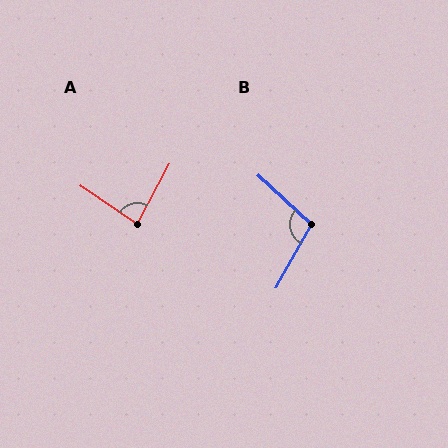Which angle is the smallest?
A, at approximately 84 degrees.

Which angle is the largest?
B, at approximately 103 degrees.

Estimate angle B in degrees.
Approximately 103 degrees.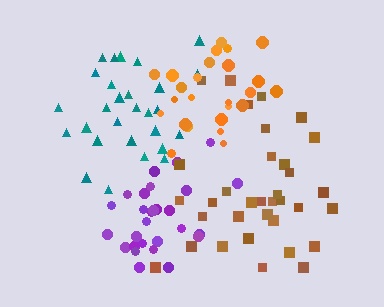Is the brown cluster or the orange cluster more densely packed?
Orange.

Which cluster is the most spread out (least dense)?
Brown.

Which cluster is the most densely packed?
Purple.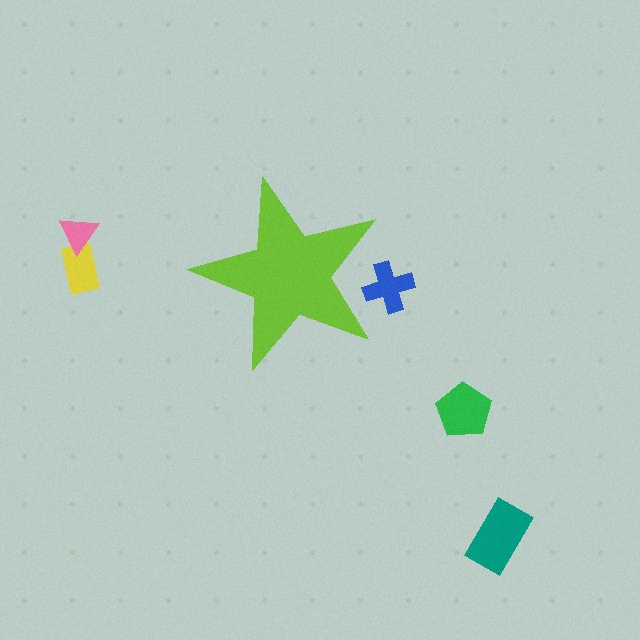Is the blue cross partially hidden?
Yes, the blue cross is partially hidden behind the lime star.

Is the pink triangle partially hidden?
No, the pink triangle is fully visible.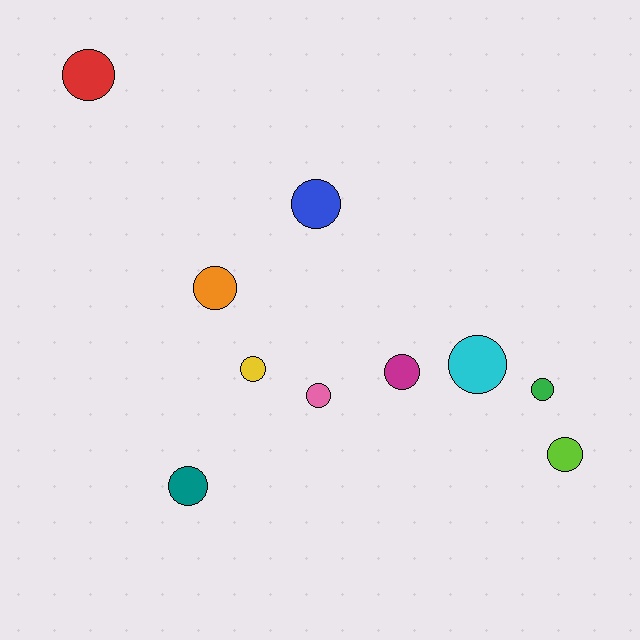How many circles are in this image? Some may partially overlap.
There are 10 circles.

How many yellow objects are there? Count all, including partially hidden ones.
There is 1 yellow object.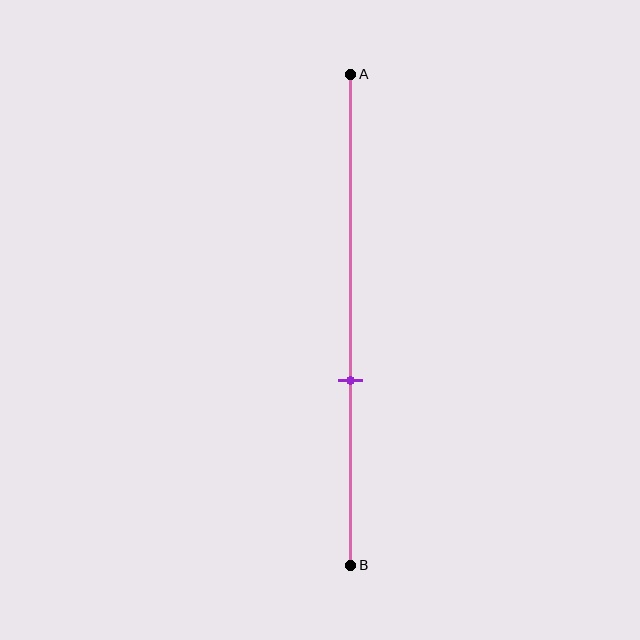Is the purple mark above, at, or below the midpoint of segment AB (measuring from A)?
The purple mark is below the midpoint of segment AB.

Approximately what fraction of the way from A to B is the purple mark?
The purple mark is approximately 60% of the way from A to B.